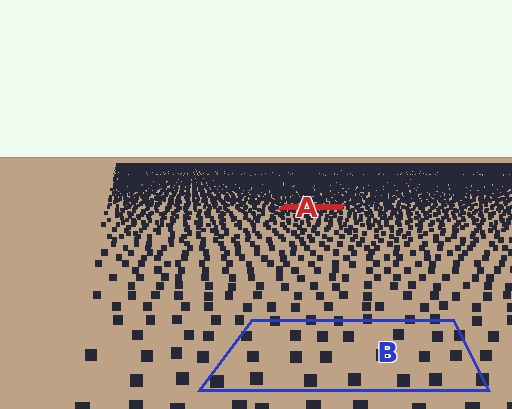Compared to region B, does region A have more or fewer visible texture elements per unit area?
Region A has more texture elements per unit area — they are packed more densely because it is farther away.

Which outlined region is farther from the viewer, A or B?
Region A is farther from the viewer — the texture elements inside it appear smaller and more densely packed.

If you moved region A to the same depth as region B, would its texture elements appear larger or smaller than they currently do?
They would appear larger. At a closer depth, the same texture elements are projected at a bigger on-screen size.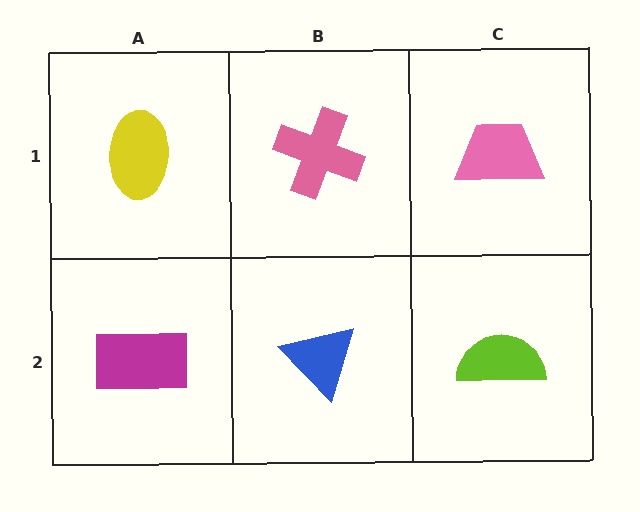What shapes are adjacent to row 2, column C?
A pink trapezoid (row 1, column C), a blue triangle (row 2, column B).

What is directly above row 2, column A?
A yellow ellipse.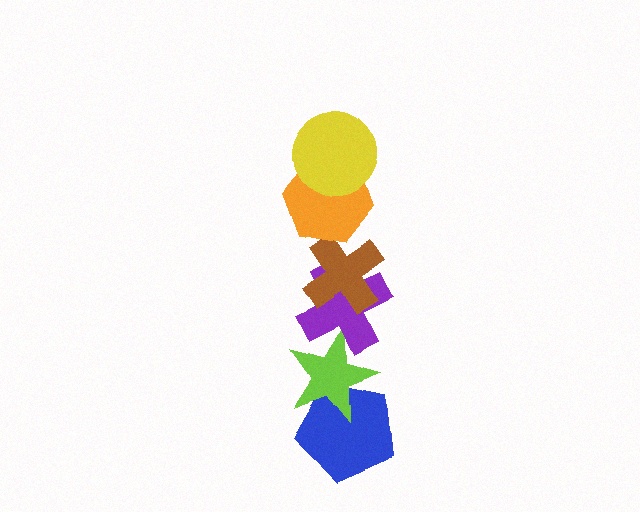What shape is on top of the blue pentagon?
The lime star is on top of the blue pentagon.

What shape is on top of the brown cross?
The orange hexagon is on top of the brown cross.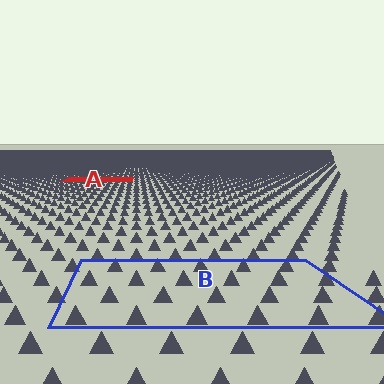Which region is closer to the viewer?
Region B is closer. The texture elements there are larger and more spread out.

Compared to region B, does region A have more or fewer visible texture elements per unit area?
Region A has more texture elements per unit area — they are packed more densely because it is farther away.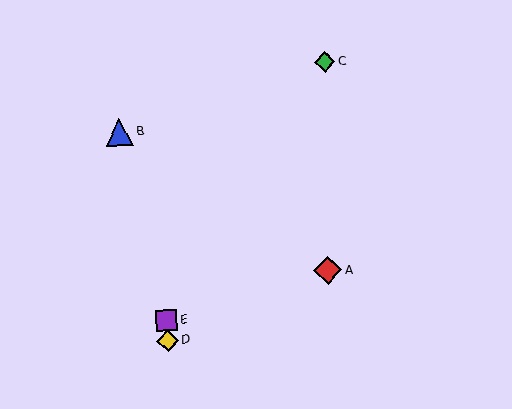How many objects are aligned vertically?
2 objects (D, E) are aligned vertically.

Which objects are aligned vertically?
Objects D, E are aligned vertically.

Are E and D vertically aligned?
Yes, both are at x≈166.